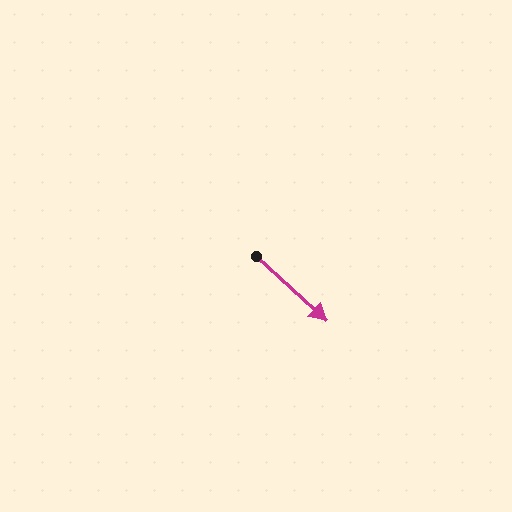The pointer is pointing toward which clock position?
Roughly 4 o'clock.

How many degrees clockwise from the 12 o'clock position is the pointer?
Approximately 133 degrees.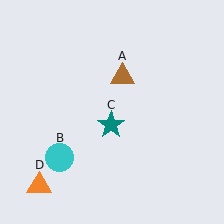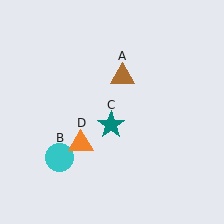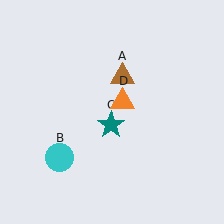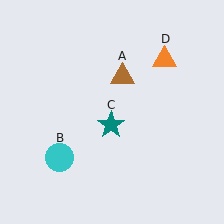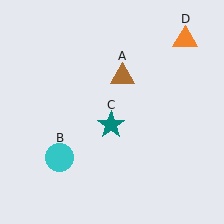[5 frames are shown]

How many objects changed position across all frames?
1 object changed position: orange triangle (object D).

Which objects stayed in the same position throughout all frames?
Brown triangle (object A) and cyan circle (object B) and teal star (object C) remained stationary.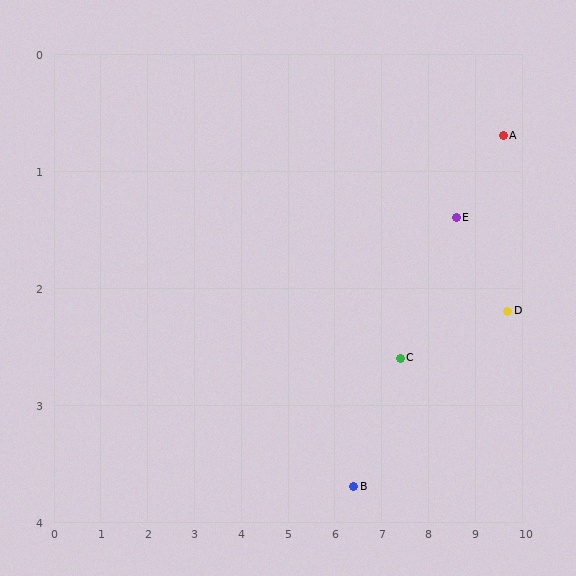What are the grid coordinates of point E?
Point E is at approximately (8.6, 1.4).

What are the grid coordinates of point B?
Point B is at approximately (6.4, 3.7).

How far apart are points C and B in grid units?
Points C and B are about 1.5 grid units apart.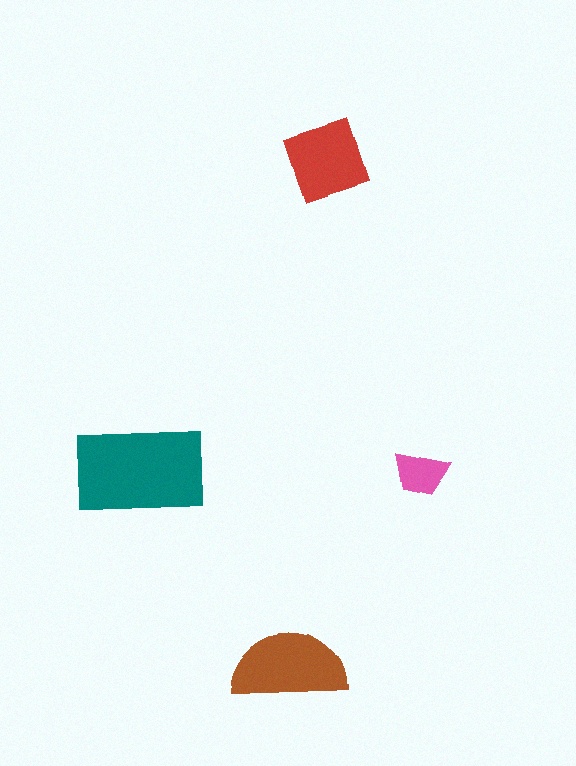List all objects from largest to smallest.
The teal rectangle, the brown semicircle, the red square, the pink trapezoid.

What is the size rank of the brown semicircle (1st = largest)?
2nd.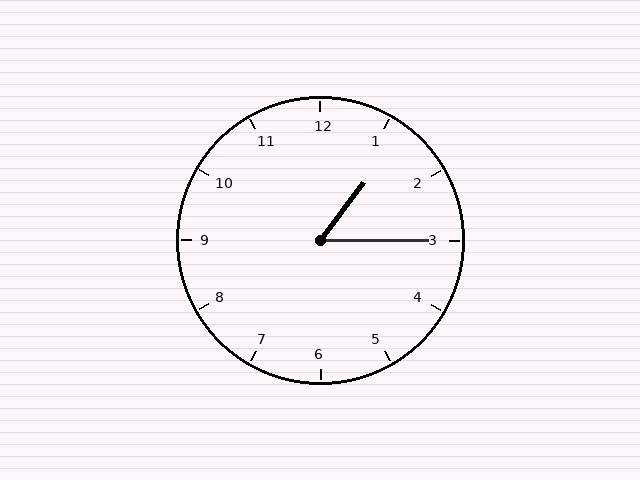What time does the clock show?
1:15.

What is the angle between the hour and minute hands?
Approximately 52 degrees.